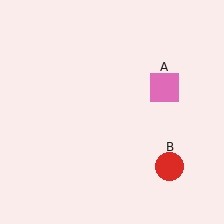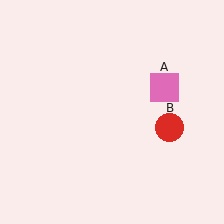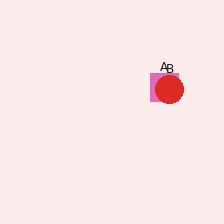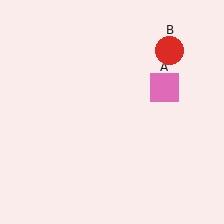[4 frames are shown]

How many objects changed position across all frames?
1 object changed position: red circle (object B).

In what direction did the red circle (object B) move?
The red circle (object B) moved up.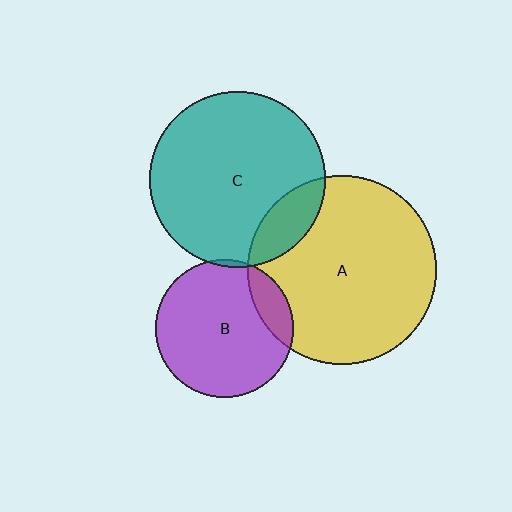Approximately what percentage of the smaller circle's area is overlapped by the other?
Approximately 15%.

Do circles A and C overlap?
Yes.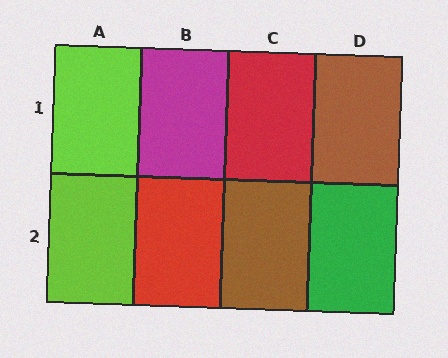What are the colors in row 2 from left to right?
Lime, red, brown, green.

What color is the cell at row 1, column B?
Magenta.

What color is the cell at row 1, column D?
Brown.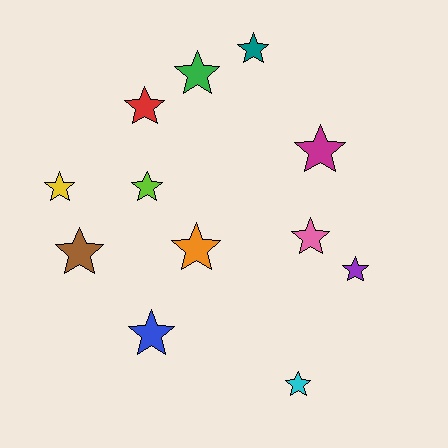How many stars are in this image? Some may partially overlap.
There are 12 stars.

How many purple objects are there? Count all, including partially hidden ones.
There is 1 purple object.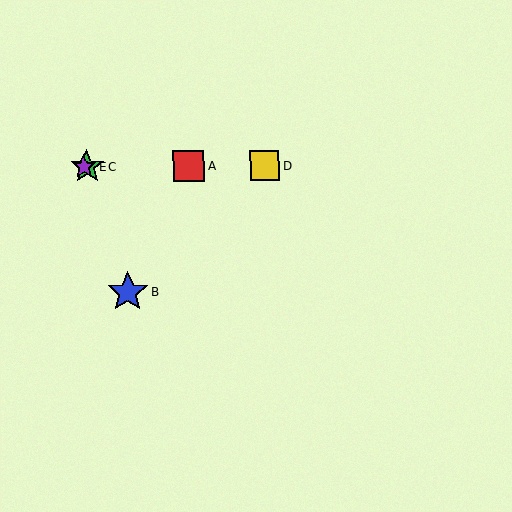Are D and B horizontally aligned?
No, D is at y≈166 and B is at y≈292.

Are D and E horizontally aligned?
Yes, both are at y≈166.